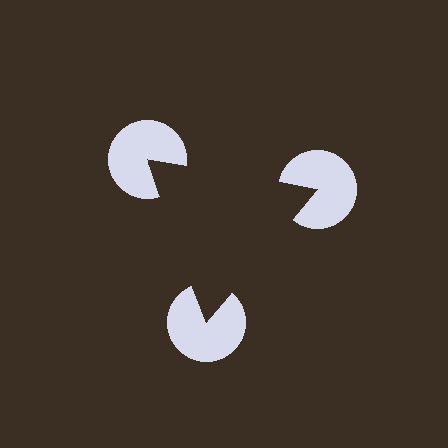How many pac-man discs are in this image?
There are 3 — one at each vertex of the illusory triangle.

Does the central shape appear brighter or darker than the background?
It typically appears slightly darker than the background, even though no actual brightness change is drawn.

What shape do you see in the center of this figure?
An illusory triangle — its edges are inferred from the aligned wedge cuts in the pac-man discs, not physically drawn.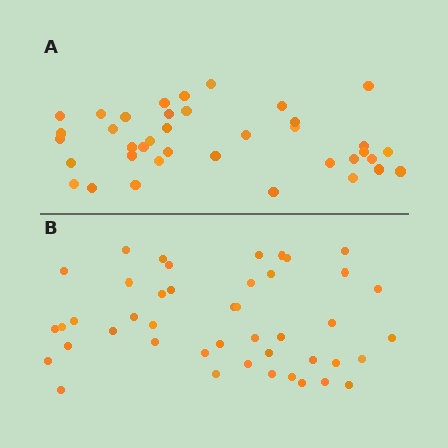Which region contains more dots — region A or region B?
Region B (the bottom region) has more dots.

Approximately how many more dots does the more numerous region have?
Region B has about 6 more dots than region A.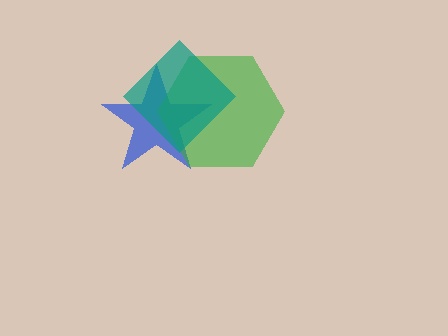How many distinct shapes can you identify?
There are 3 distinct shapes: a blue star, a green hexagon, a teal diamond.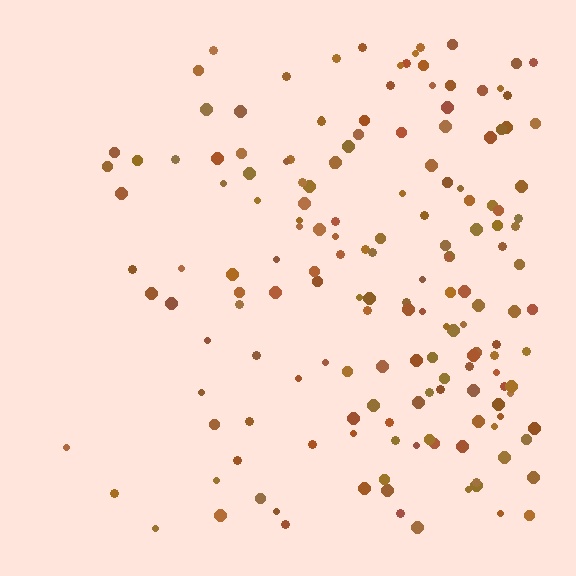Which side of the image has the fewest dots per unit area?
The left.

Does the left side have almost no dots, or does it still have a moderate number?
Still a moderate number, just noticeably fewer than the right.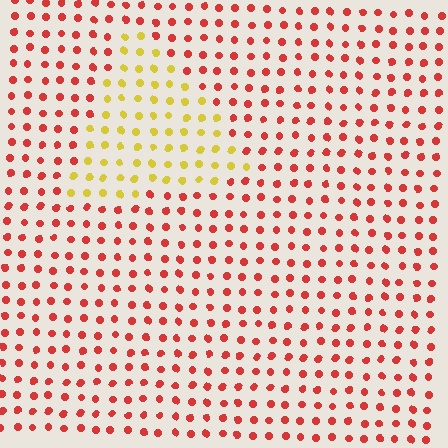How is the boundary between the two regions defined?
The boundary is defined purely by a slight shift in hue (about 56 degrees). Spacing, size, and orientation are identical on both sides.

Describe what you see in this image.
The image is filled with small red elements in a uniform arrangement. A triangle-shaped region is visible where the elements are tinted to a slightly different hue, forming a subtle color boundary.